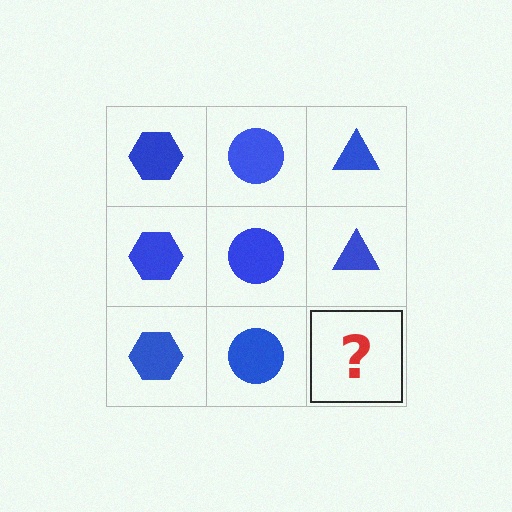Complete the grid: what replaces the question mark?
The question mark should be replaced with a blue triangle.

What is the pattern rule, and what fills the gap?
The rule is that each column has a consistent shape. The gap should be filled with a blue triangle.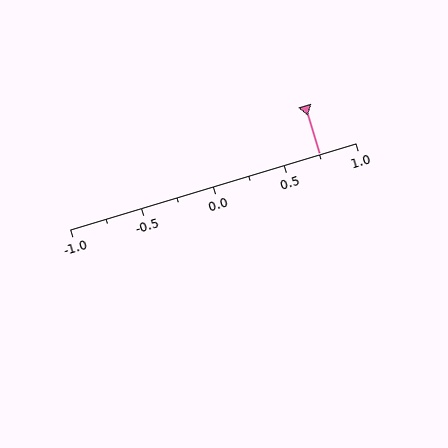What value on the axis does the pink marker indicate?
The marker indicates approximately 0.75.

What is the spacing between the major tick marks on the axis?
The major ticks are spaced 0.5 apart.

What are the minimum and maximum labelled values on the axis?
The axis runs from -1.0 to 1.0.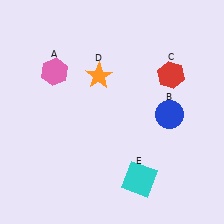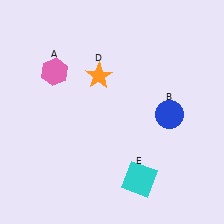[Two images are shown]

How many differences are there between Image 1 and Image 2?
There is 1 difference between the two images.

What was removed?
The red hexagon (C) was removed in Image 2.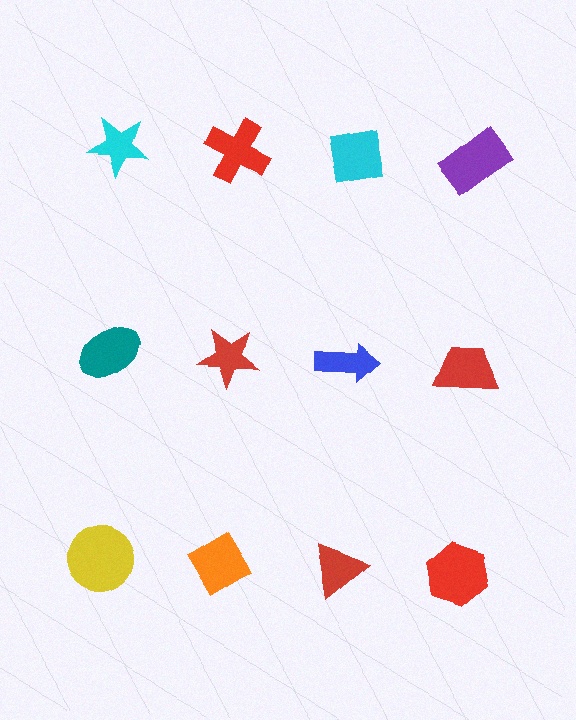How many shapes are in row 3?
4 shapes.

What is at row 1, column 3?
A cyan square.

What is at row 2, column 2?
A red star.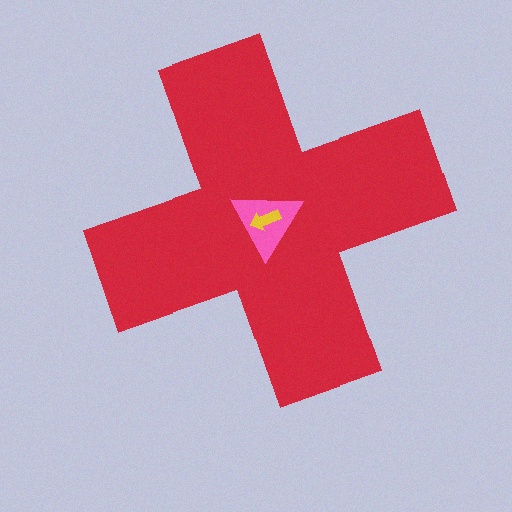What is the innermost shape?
The yellow arrow.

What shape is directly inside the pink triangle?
The yellow arrow.